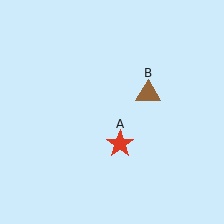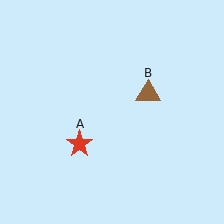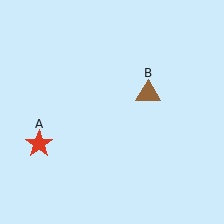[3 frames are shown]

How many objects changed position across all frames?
1 object changed position: red star (object A).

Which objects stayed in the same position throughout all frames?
Brown triangle (object B) remained stationary.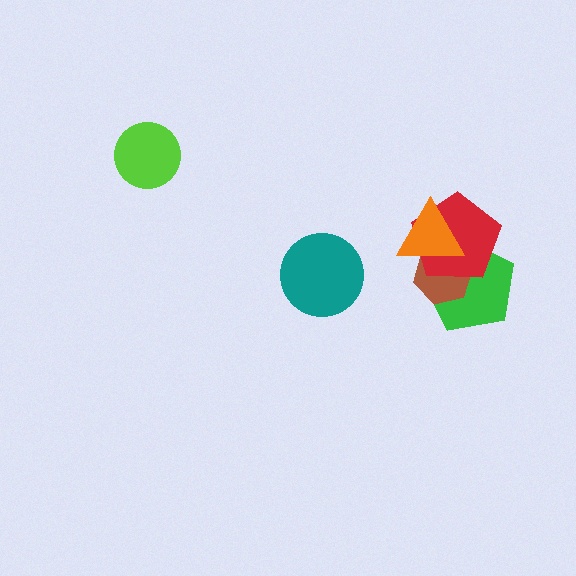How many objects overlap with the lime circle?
0 objects overlap with the lime circle.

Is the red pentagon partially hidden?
Yes, it is partially covered by another shape.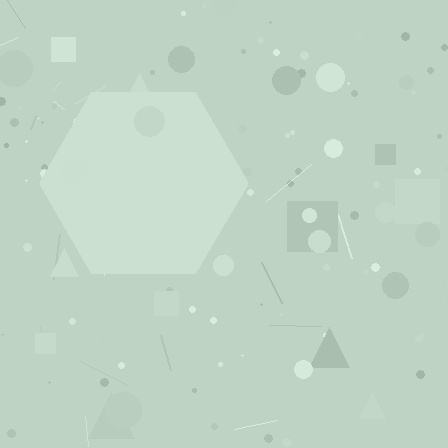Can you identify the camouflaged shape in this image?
The camouflaged shape is a hexagon.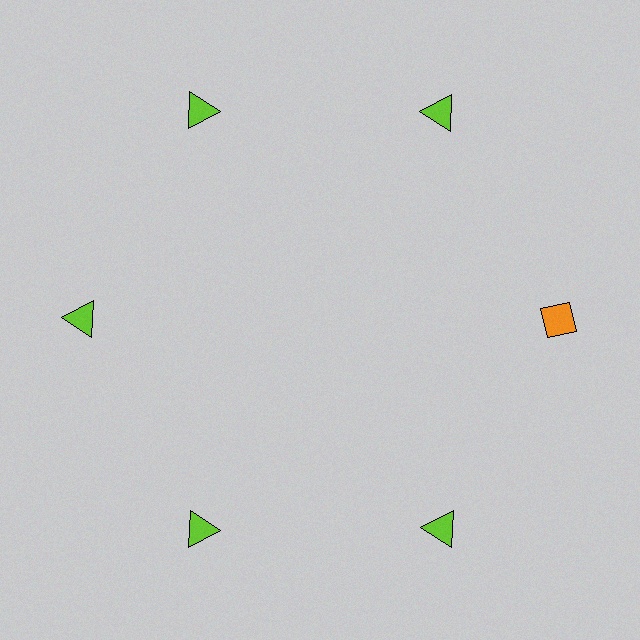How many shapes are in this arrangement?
There are 6 shapes arranged in a ring pattern.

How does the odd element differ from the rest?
It differs in both color (orange instead of lime) and shape (diamond instead of triangle).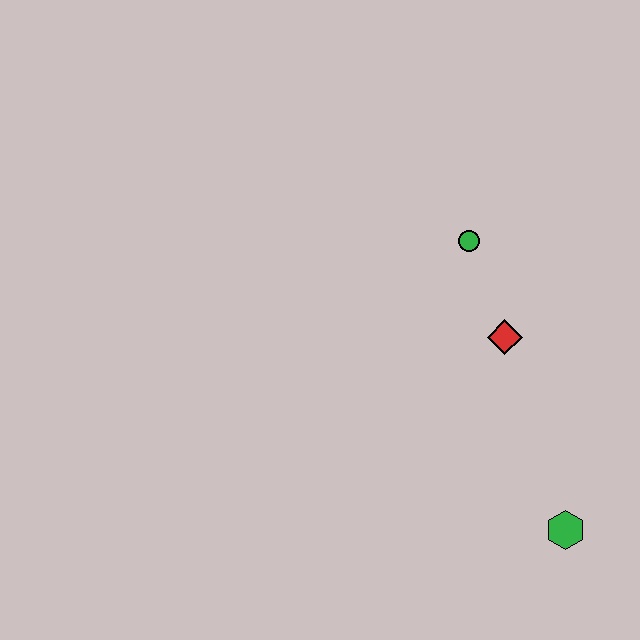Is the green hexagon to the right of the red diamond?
Yes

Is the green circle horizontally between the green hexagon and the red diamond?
No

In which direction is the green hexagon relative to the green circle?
The green hexagon is below the green circle.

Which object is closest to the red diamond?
The green circle is closest to the red diamond.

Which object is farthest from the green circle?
The green hexagon is farthest from the green circle.